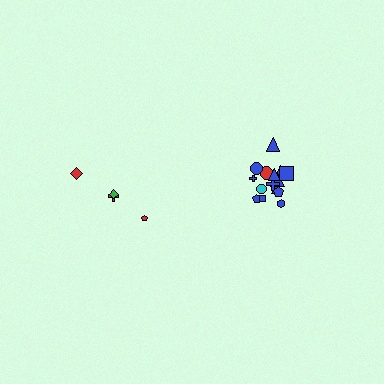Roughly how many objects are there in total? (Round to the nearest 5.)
Roughly 20 objects in total.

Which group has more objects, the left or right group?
The right group.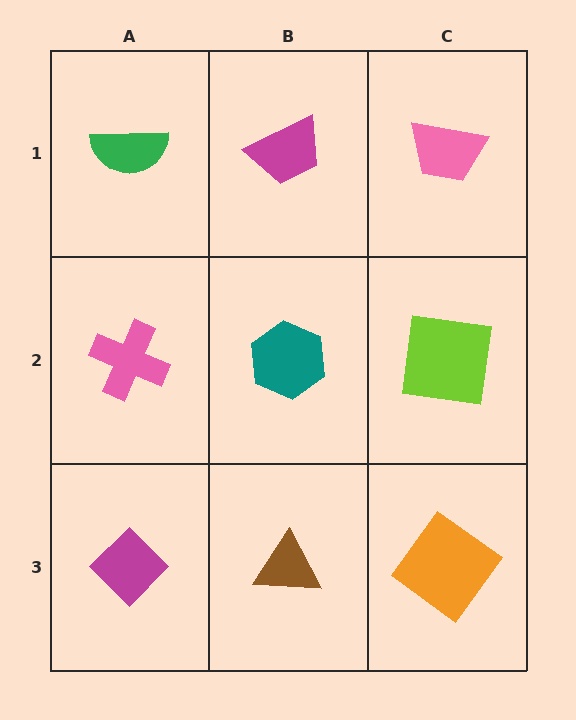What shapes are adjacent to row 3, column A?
A pink cross (row 2, column A), a brown triangle (row 3, column B).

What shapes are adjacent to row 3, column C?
A lime square (row 2, column C), a brown triangle (row 3, column B).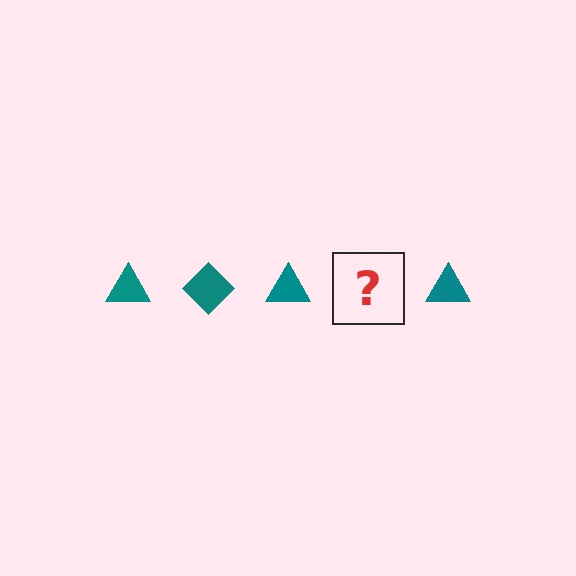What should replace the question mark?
The question mark should be replaced with a teal diamond.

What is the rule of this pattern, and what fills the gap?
The rule is that the pattern cycles through triangle, diamond shapes in teal. The gap should be filled with a teal diamond.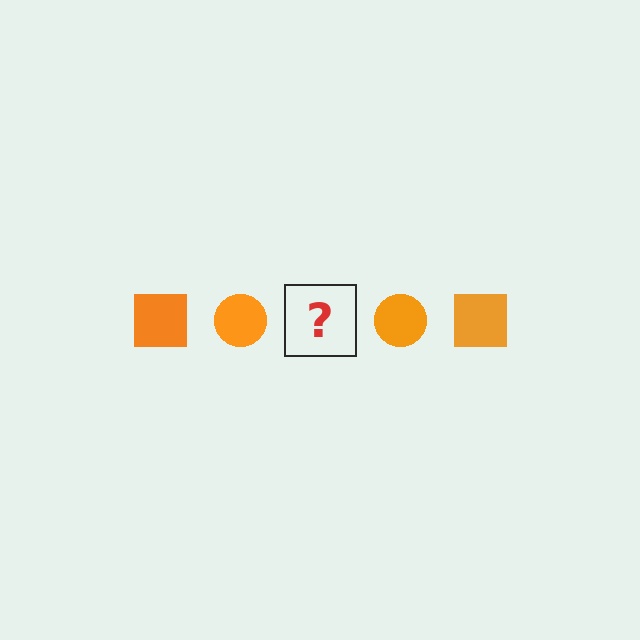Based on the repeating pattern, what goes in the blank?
The blank should be an orange square.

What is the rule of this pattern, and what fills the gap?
The rule is that the pattern cycles through square, circle shapes in orange. The gap should be filled with an orange square.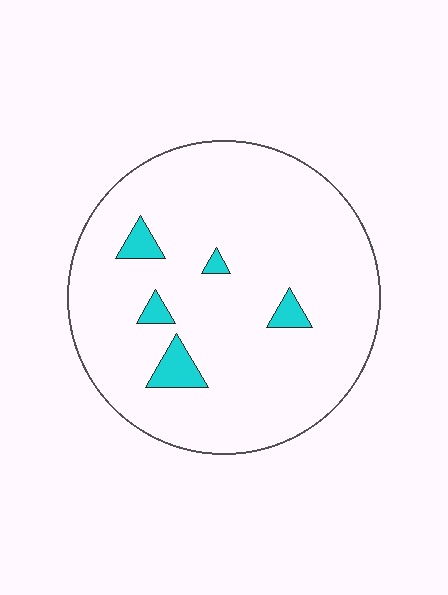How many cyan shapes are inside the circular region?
5.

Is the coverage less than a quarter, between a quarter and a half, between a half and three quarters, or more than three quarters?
Less than a quarter.